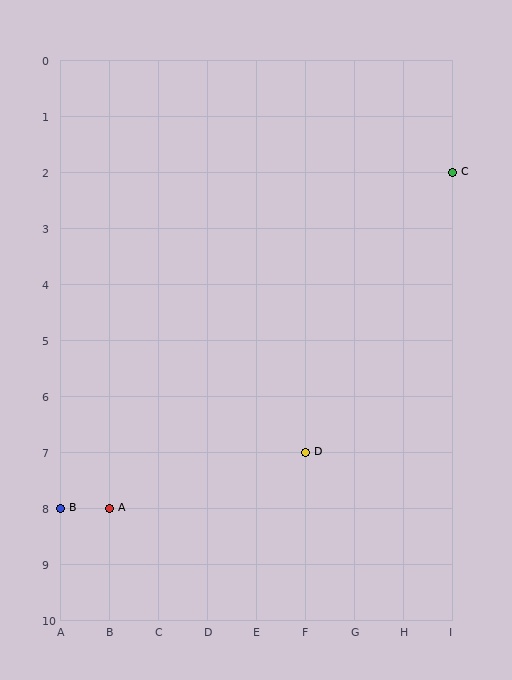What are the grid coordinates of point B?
Point B is at grid coordinates (A, 8).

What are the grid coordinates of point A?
Point A is at grid coordinates (B, 8).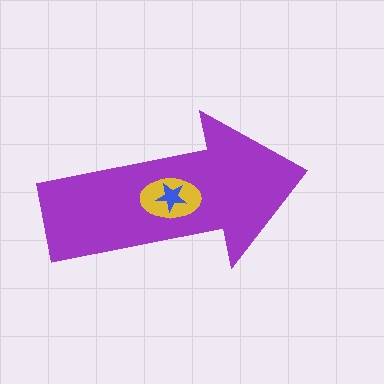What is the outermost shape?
The purple arrow.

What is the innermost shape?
The blue star.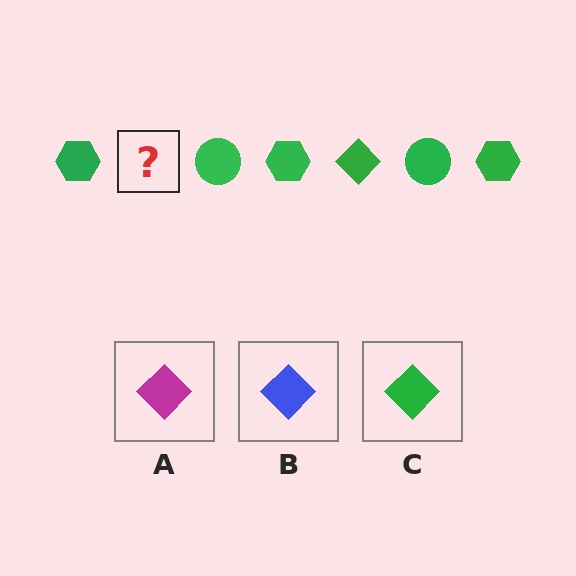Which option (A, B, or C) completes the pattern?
C.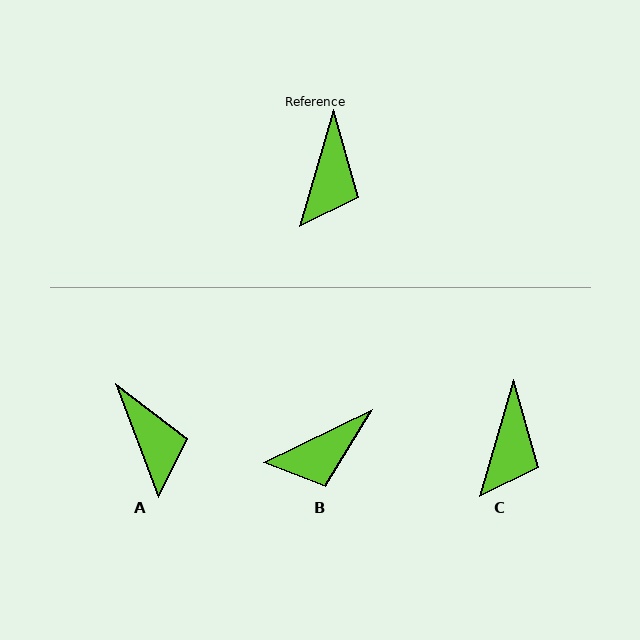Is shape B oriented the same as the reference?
No, it is off by about 47 degrees.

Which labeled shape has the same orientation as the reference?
C.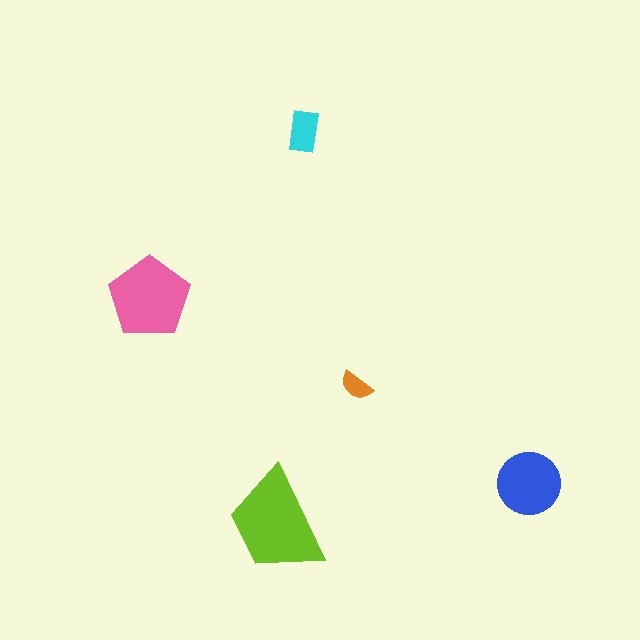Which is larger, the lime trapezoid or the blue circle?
The lime trapezoid.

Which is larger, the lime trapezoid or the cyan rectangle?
The lime trapezoid.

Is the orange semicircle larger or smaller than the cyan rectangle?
Smaller.